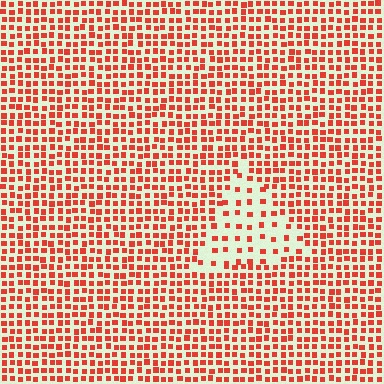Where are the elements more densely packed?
The elements are more densely packed outside the triangle boundary.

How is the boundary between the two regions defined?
The boundary is defined by a change in element density (approximately 2.3x ratio). All elements are the same color, size, and shape.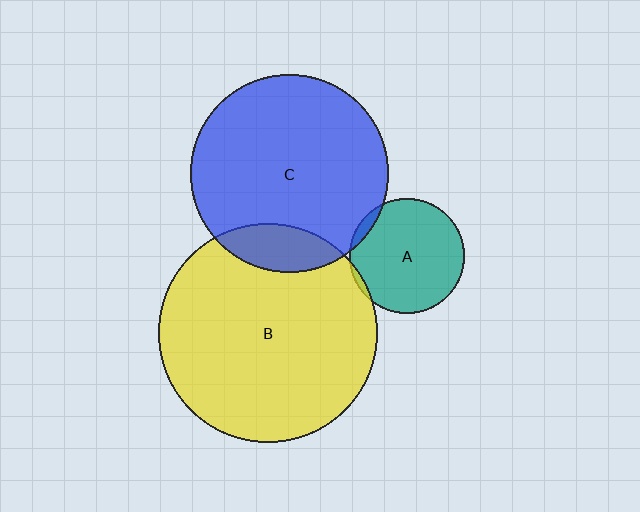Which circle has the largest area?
Circle B (yellow).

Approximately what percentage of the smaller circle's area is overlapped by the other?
Approximately 15%.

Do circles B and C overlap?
Yes.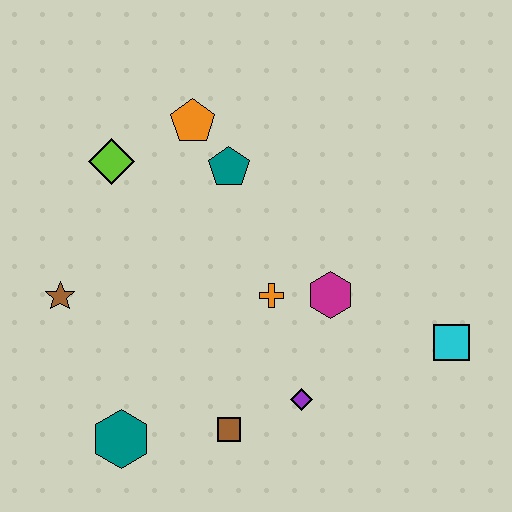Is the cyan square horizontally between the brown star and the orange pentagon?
No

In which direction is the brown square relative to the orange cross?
The brown square is below the orange cross.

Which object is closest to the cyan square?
The magenta hexagon is closest to the cyan square.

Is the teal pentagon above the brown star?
Yes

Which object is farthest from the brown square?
The orange pentagon is farthest from the brown square.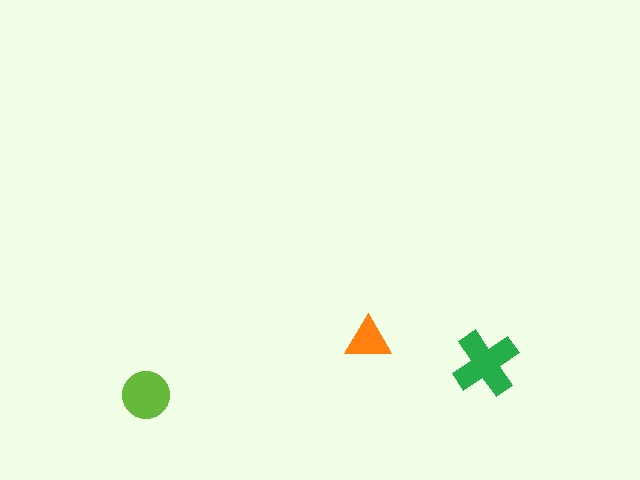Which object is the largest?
The green cross.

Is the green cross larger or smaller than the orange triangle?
Larger.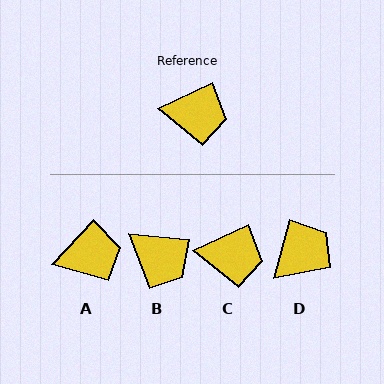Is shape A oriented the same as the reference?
No, it is off by about 23 degrees.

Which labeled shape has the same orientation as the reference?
C.